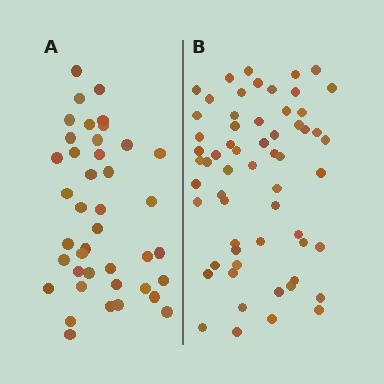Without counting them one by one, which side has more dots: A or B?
Region B (the right region) has more dots.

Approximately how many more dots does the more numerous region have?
Region B has approximately 20 more dots than region A.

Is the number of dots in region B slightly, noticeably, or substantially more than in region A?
Region B has substantially more. The ratio is roughly 1.5 to 1.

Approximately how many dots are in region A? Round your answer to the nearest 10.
About 40 dots. (The exact count is 41, which rounds to 40.)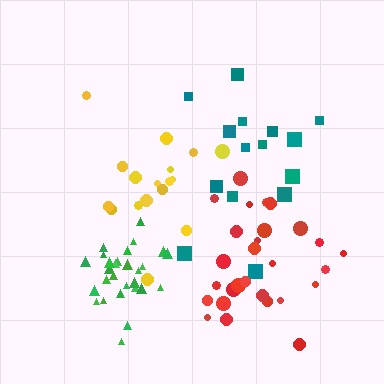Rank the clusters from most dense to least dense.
green, red, yellow, teal.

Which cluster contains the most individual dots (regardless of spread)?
Red (29).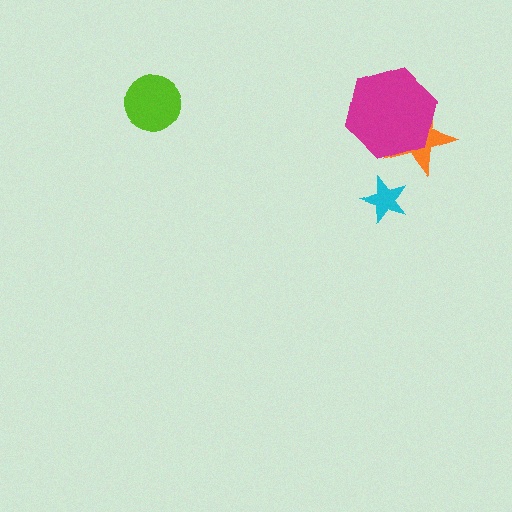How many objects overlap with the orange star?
1 object overlaps with the orange star.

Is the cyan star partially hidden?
No, no other shape covers it.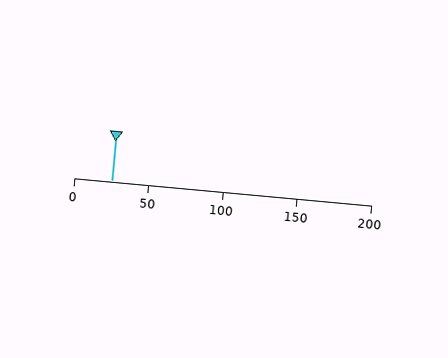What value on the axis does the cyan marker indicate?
The marker indicates approximately 25.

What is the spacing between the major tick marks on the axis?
The major ticks are spaced 50 apart.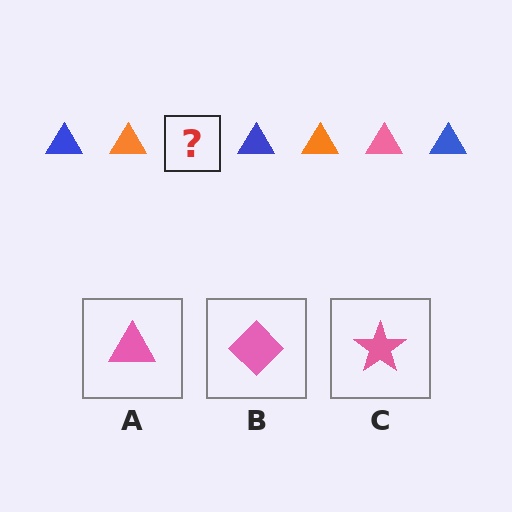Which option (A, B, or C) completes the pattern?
A.